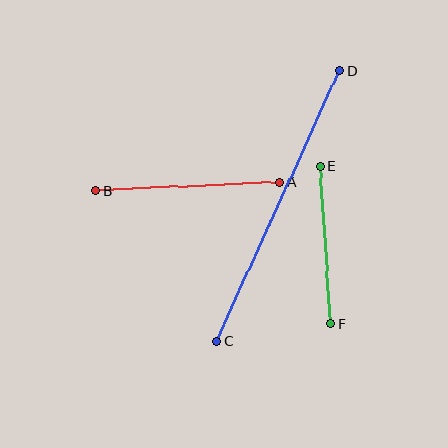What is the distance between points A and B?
The distance is approximately 184 pixels.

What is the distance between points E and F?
The distance is approximately 158 pixels.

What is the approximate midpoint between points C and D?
The midpoint is at approximately (278, 206) pixels.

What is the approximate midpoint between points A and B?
The midpoint is at approximately (188, 186) pixels.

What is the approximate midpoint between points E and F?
The midpoint is at approximately (325, 245) pixels.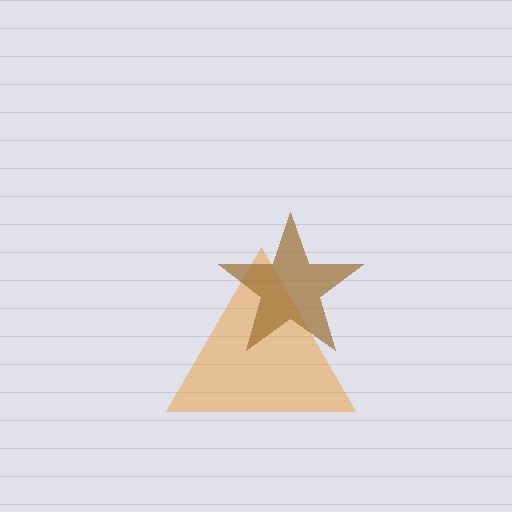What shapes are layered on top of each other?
The layered shapes are: an orange triangle, a brown star.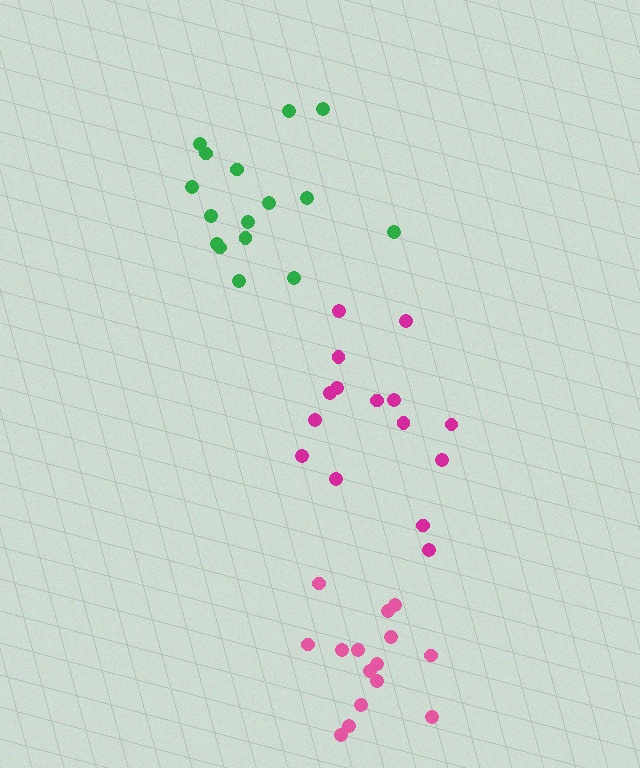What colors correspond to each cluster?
The clusters are colored: pink, magenta, green.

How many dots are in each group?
Group 1: 15 dots, Group 2: 15 dots, Group 3: 16 dots (46 total).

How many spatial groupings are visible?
There are 3 spatial groupings.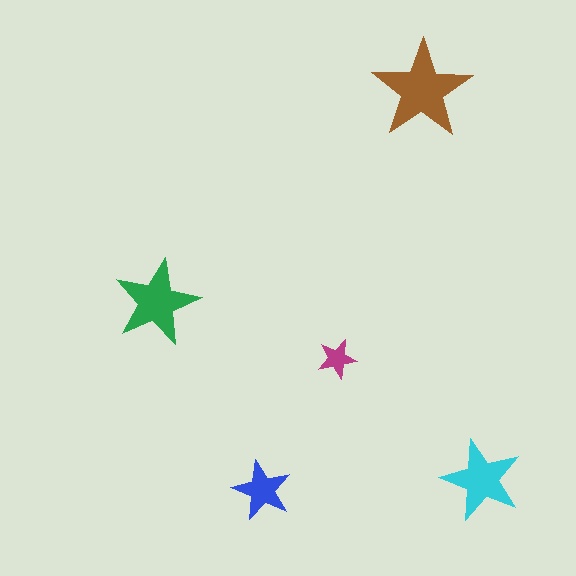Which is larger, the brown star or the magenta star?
The brown one.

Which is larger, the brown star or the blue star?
The brown one.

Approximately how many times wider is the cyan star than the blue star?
About 1.5 times wider.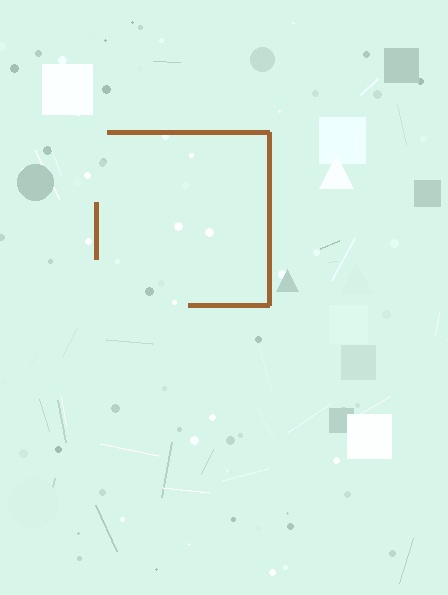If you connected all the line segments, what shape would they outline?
They would outline a square.